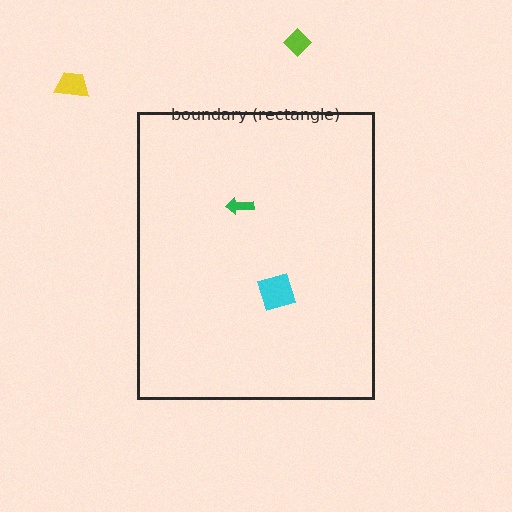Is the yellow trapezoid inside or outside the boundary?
Outside.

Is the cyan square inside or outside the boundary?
Inside.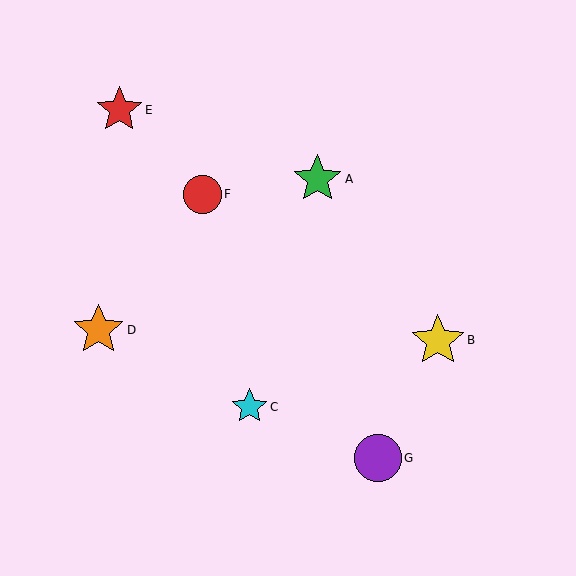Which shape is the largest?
The yellow star (labeled B) is the largest.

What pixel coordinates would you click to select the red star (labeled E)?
Click at (119, 110) to select the red star E.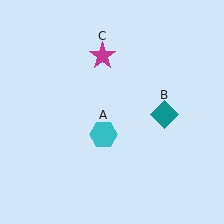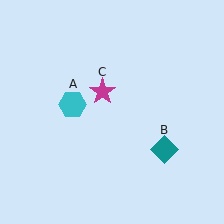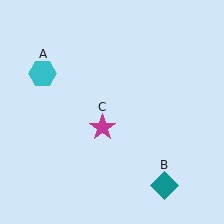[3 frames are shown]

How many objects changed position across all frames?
3 objects changed position: cyan hexagon (object A), teal diamond (object B), magenta star (object C).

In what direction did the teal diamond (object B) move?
The teal diamond (object B) moved down.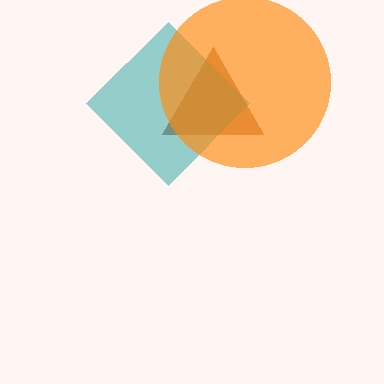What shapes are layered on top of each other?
The layered shapes are: a brown triangle, a teal diamond, an orange circle.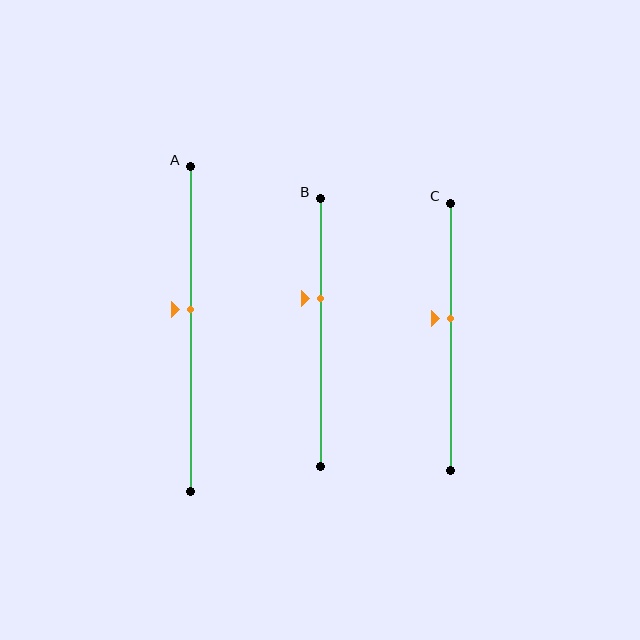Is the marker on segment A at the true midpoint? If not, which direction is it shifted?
No, the marker on segment A is shifted upward by about 6% of the segment length.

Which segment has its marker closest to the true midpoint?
Segment A has its marker closest to the true midpoint.